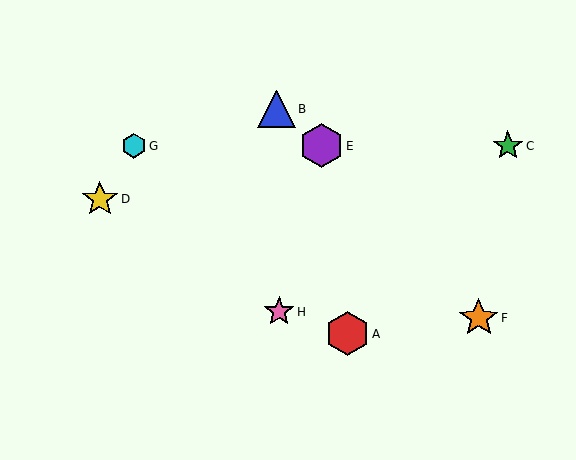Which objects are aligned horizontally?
Objects C, E, G are aligned horizontally.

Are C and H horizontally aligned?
No, C is at y≈146 and H is at y≈312.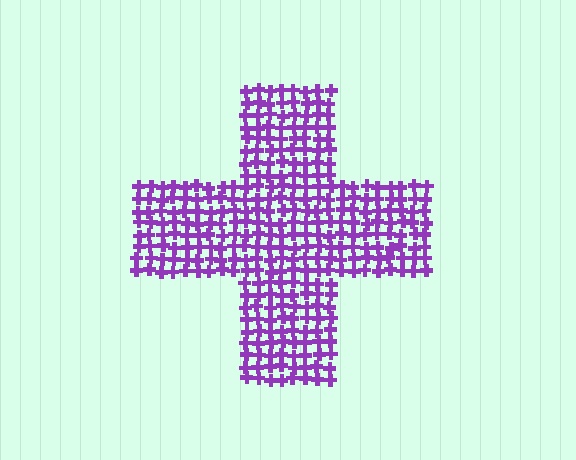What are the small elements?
The small elements are crosses.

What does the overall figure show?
The overall figure shows a cross.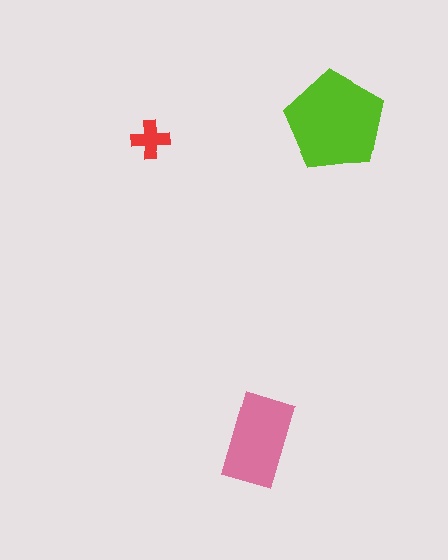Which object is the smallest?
The red cross.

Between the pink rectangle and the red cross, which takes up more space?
The pink rectangle.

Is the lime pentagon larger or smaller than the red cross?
Larger.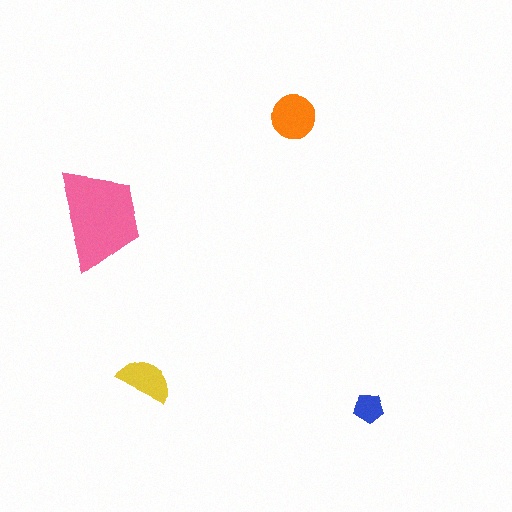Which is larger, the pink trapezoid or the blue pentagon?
The pink trapezoid.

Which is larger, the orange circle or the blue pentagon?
The orange circle.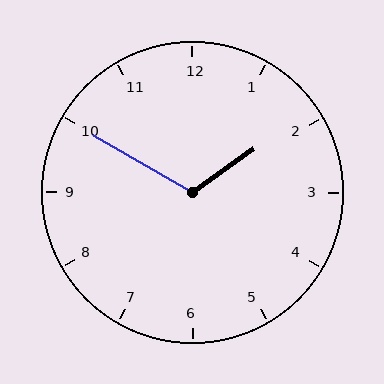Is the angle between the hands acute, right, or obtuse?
It is obtuse.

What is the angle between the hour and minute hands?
Approximately 115 degrees.